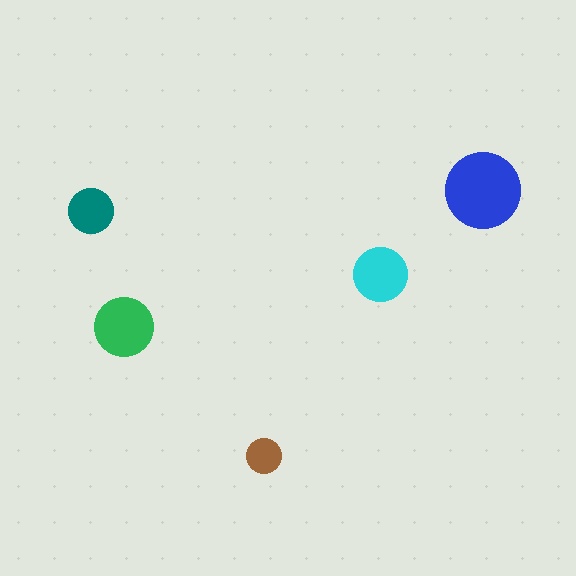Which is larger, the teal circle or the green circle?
The green one.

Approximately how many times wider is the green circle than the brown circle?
About 1.5 times wider.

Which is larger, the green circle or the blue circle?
The blue one.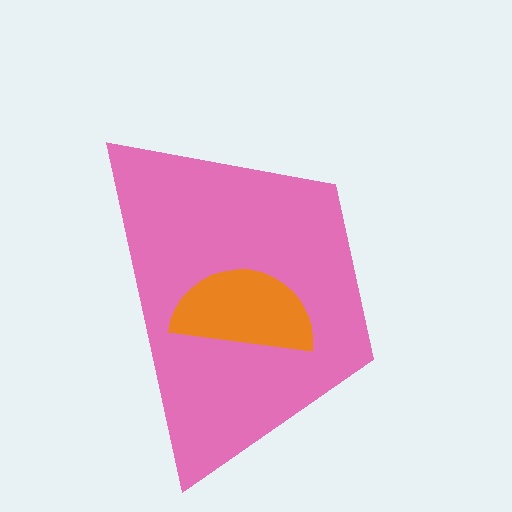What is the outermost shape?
The pink trapezoid.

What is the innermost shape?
The orange semicircle.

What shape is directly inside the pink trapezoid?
The orange semicircle.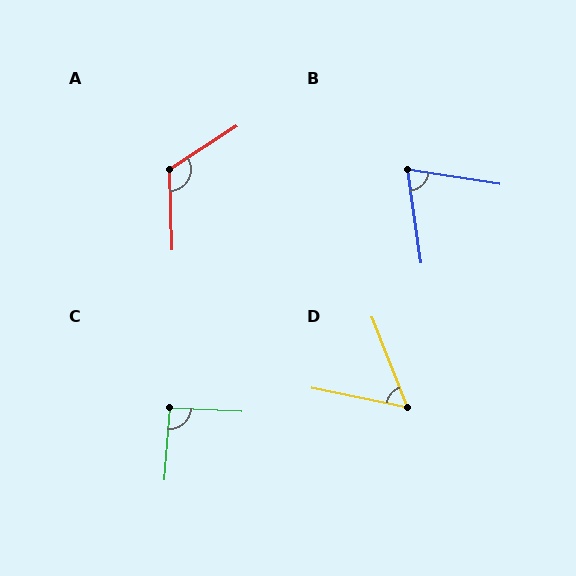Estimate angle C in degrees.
Approximately 91 degrees.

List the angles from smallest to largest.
D (57°), B (73°), C (91°), A (122°).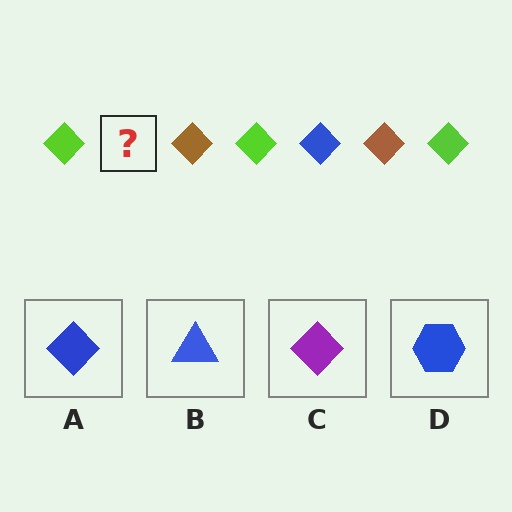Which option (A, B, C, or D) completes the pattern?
A.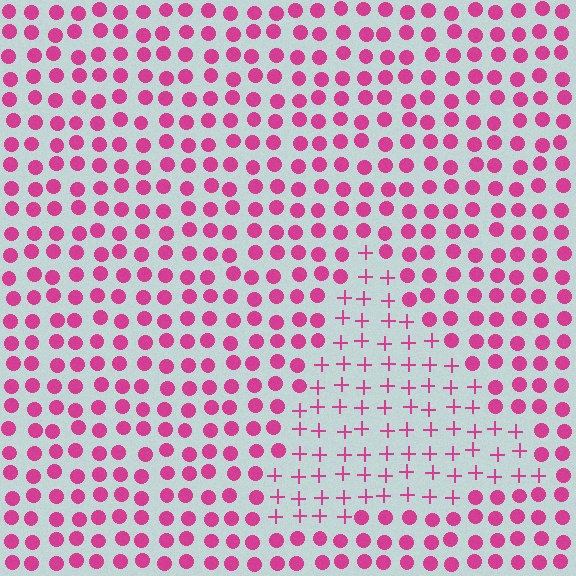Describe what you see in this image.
The image is filled with small magenta elements arranged in a uniform grid. A triangle-shaped region contains plus signs, while the surrounding area contains circles. The boundary is defined purely by the change in element shape.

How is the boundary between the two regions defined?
The boundary is defined by a change in element shape: plus signs inside vs. circles outside. All elements share the same color and spacing.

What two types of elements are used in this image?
The image uses plus signs inside the triangle region and circles outside it.